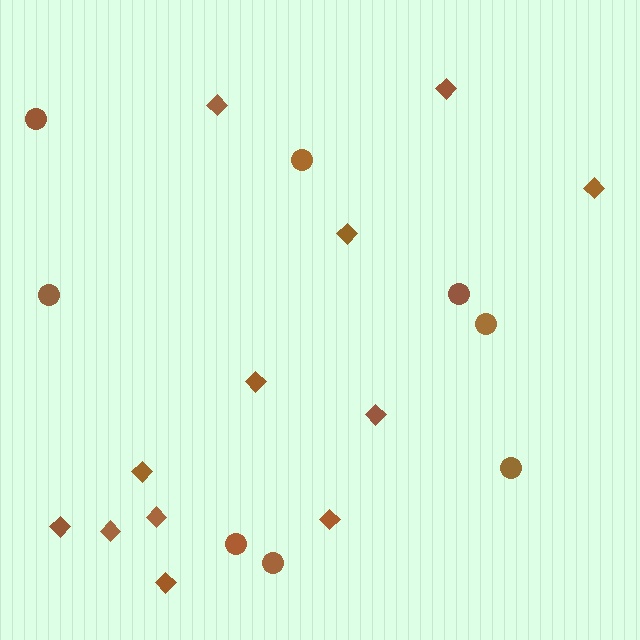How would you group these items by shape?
There are 2 groups: one group of diamonds (12) and one group of circles (8).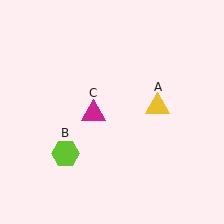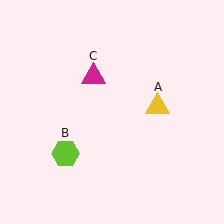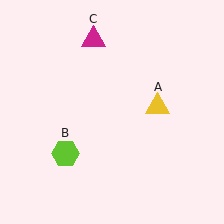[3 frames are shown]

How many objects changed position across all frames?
1 object changed position: magenta triangle (object C).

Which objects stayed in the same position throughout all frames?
Yellow triangle (object A) and lime hexagon (object B) remained stationary.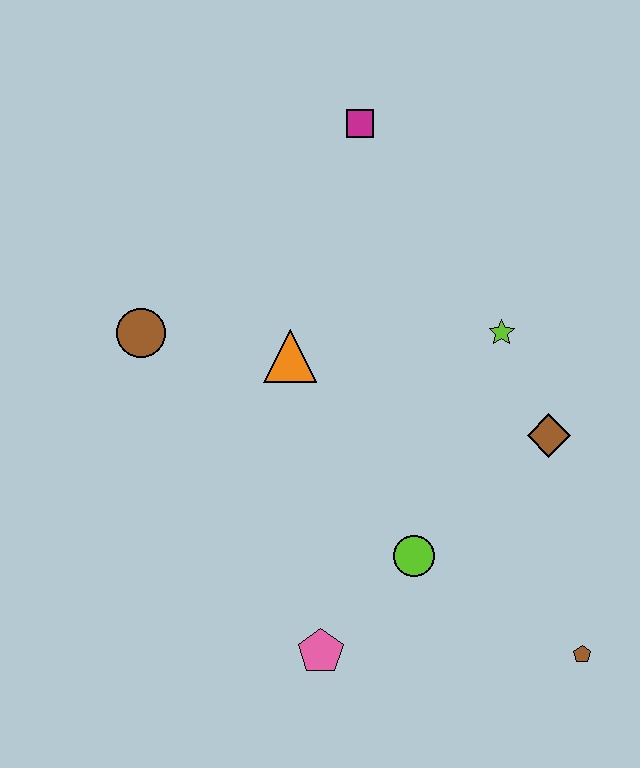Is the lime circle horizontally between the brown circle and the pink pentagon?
No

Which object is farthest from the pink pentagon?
The magenta square is farthest from the pink pentagon.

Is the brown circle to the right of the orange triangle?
No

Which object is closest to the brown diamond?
The lime star is closest to the brown diamond.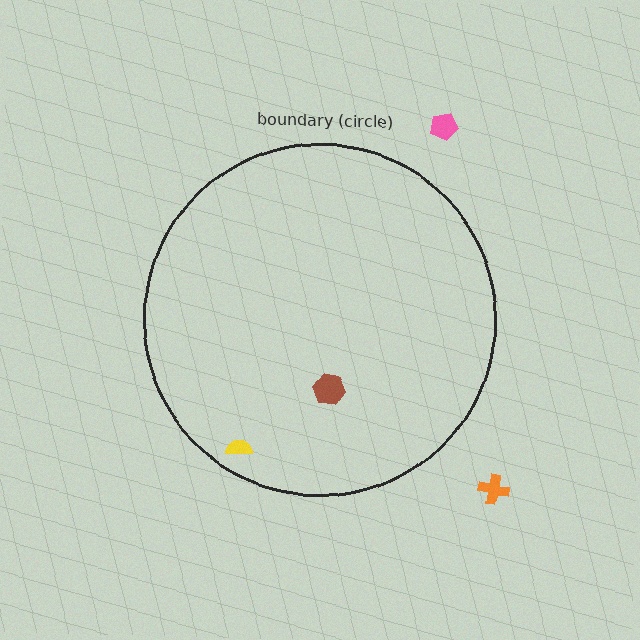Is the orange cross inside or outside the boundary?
Outside.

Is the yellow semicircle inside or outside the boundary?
Inside.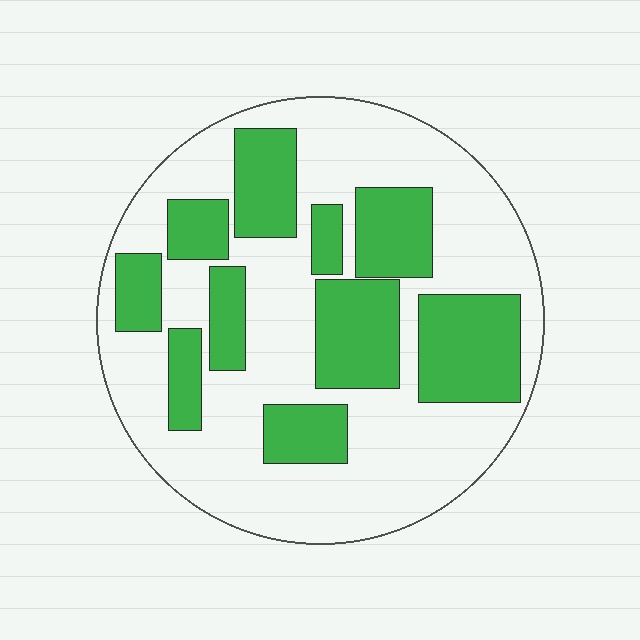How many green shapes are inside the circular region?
10.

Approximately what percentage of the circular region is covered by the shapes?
Approximately 35%.